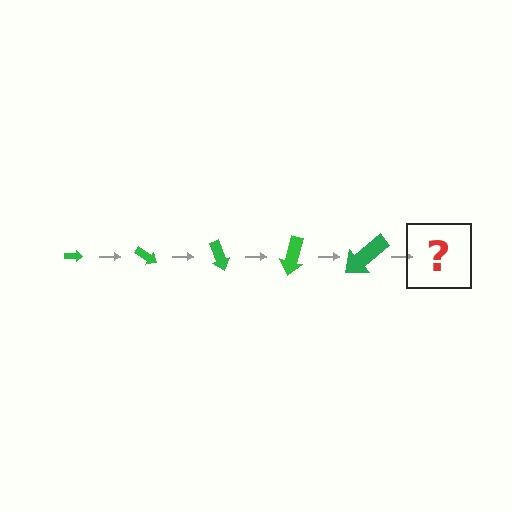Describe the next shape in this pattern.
It should be an arrow, larger than the previous one and rotated 175 degrees from the start.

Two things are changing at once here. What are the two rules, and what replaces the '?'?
The two rules are that the arrow grows larger each step and it rotates 35 degrees each step. The '?' should be an arrow, larger than the previous one and rotated 175 degrees from the start.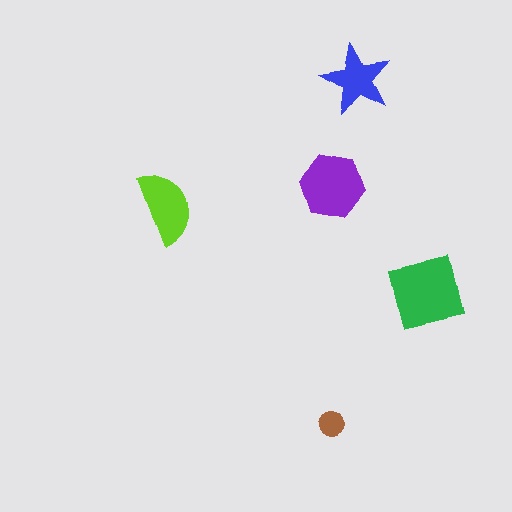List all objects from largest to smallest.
The green square, the purple hexagon, the lime semicircle, the blue star, the brown circle.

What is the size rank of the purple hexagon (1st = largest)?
2nd.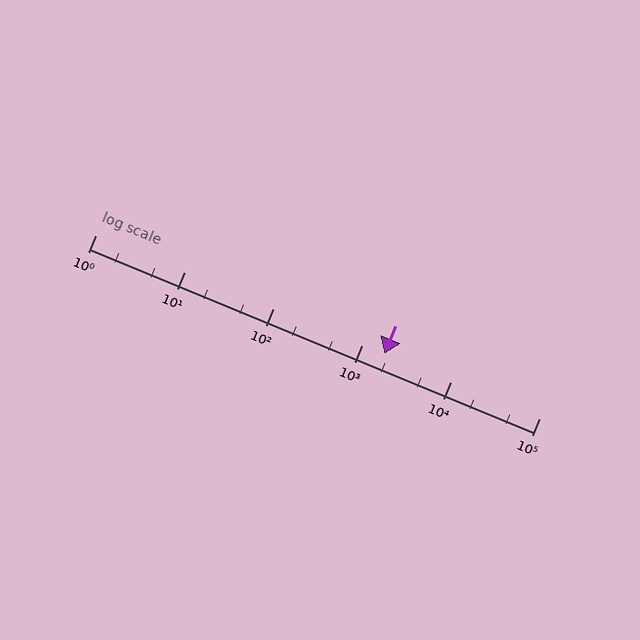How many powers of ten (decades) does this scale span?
The scale spans 5 decades, from 1 to 100000.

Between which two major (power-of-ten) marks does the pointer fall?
The pointer is between 1000 and 10000.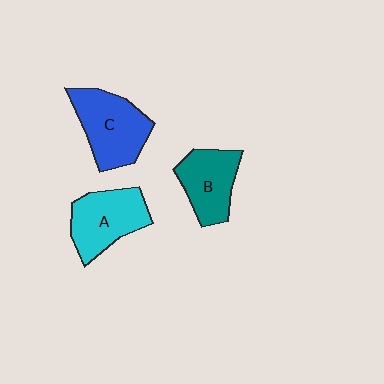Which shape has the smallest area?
Shape B (teal).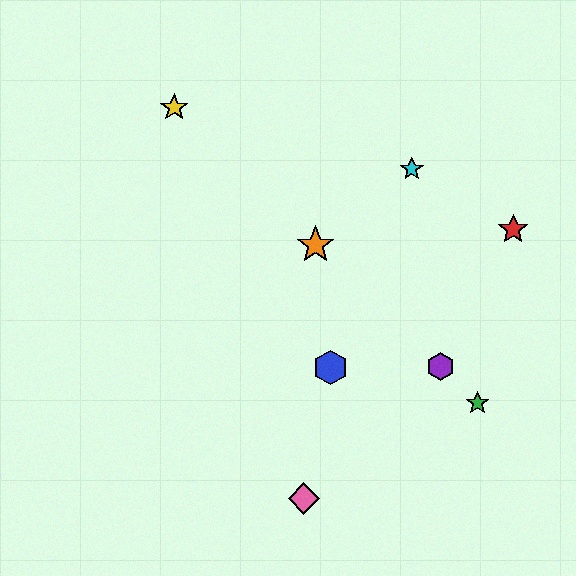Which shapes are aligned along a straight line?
The green star, the yellow star, the purple hexagon, the orange star are aligned along a straight line.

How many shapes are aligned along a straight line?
4 shapes (the green star, the yellow star, the purple hexagon, the orange star) are aligned along a straight line.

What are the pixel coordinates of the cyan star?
The cyan star is at (412, 169).